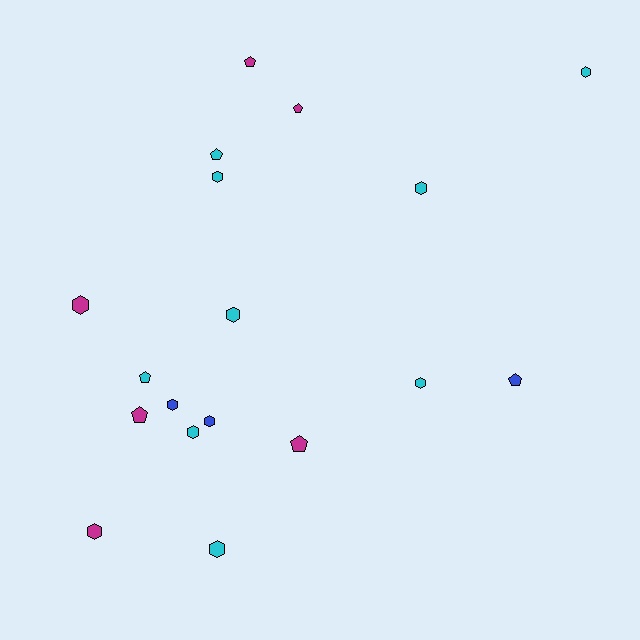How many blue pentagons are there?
There is 1 blue pentagon.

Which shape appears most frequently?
Hexagon, with 11 objects.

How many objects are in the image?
There are 18 objects.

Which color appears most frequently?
Cyan, with 9 objects.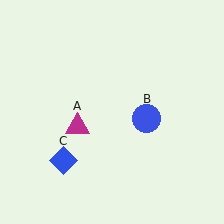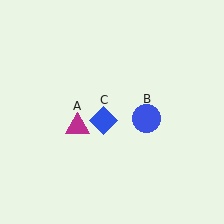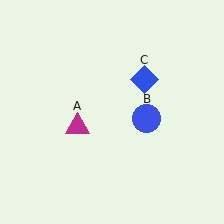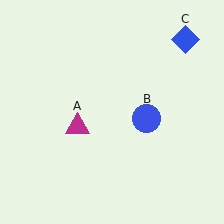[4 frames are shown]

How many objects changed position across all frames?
1 object changed position: blue diamond (object C).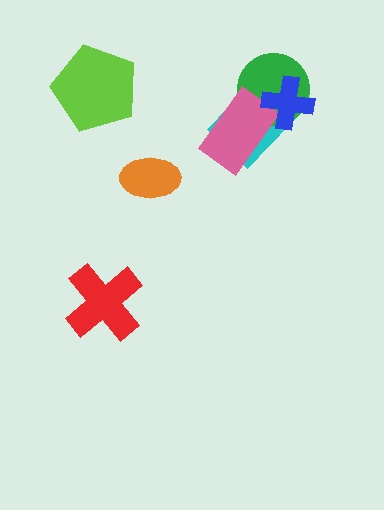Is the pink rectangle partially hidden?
Yes, it is partially covered by another shape.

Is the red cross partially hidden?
No, no other shape covers it.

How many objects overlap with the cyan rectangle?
3 objects overlap with the cyan rectangle.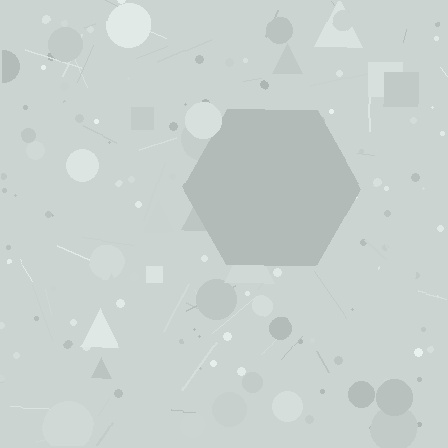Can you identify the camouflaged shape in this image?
The camouflaged shape is a hexagon.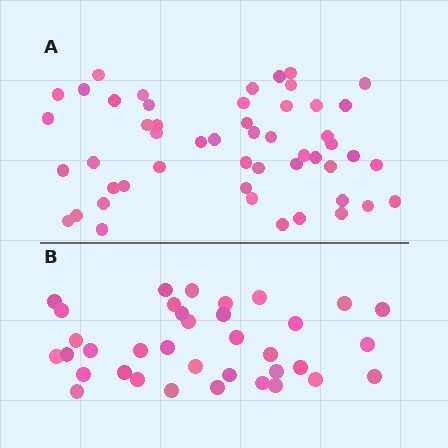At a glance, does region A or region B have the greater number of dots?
Region A (the top region) has more dots.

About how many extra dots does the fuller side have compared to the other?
Region A has approximately 15 more dots than region B.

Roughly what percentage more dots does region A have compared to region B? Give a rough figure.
About 40% more.